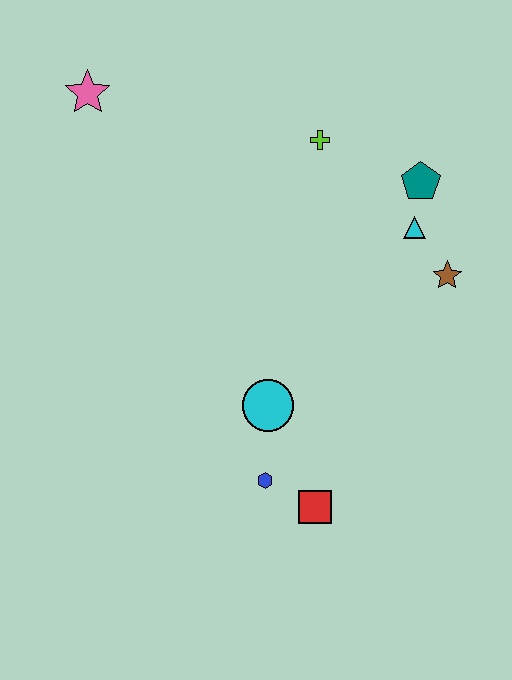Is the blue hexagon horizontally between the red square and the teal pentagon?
No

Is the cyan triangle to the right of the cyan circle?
Yes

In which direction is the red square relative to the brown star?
The red square is below the brown star.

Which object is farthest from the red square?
The pink star is farthest from the red square.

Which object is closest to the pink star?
The lime cross is closest to the pink star.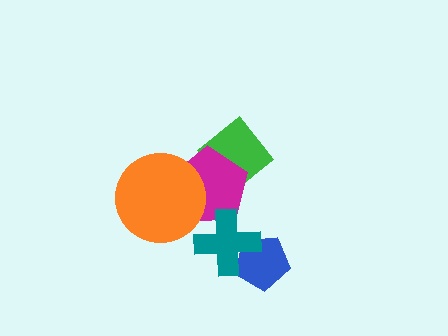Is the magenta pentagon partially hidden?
Yes, it is partially covered by another shape.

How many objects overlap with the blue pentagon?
1 object overlaps with the blue pentagon.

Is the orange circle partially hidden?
No, no other shape covers it.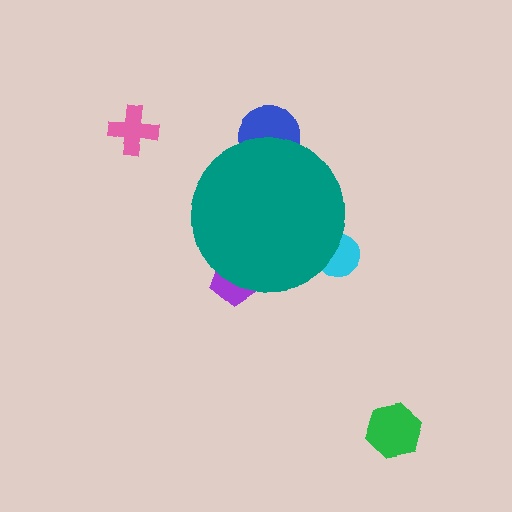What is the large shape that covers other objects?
A teal circle.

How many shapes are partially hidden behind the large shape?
3 shapes are partially hidden.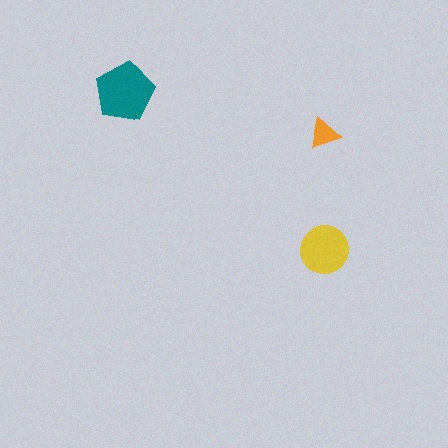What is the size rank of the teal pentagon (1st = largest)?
1st.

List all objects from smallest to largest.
The orange triangle, the yellow circle, the teal pentagon.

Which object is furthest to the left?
The teal pentagon is leftmost.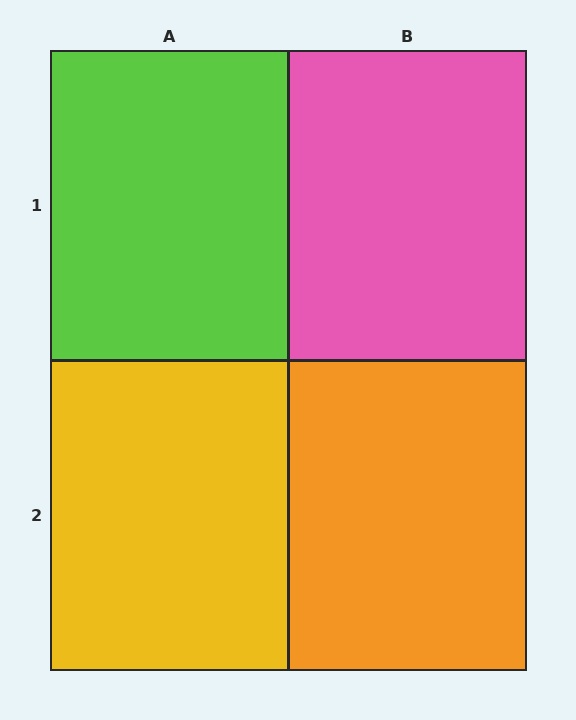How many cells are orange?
1 cell is orange.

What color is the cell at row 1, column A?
Lime.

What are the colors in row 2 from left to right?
Yellow, orange.